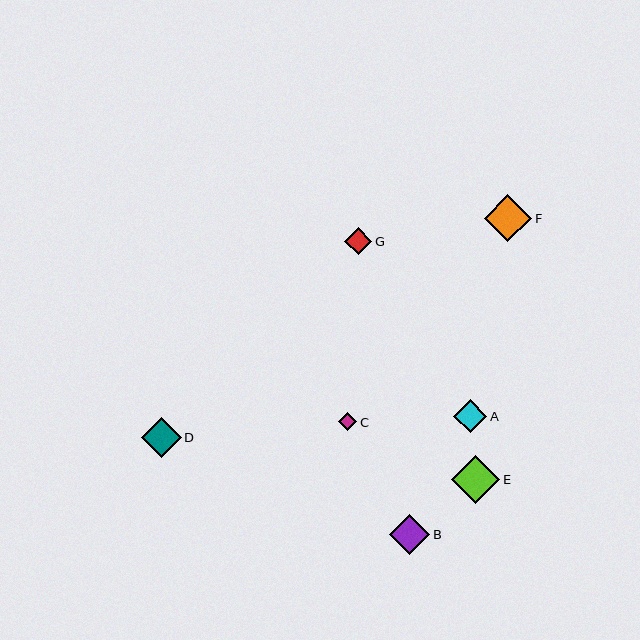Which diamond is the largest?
Diamond E is the largest with a size of approximately 48 pixels.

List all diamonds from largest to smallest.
From largest to smallest: E, F, D, B, A, G, C.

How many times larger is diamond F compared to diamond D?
Diamond F is approximately 1.2 times the size of diamond D.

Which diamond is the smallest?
Diamond C is the smallest with a size of approximately 18 pixels.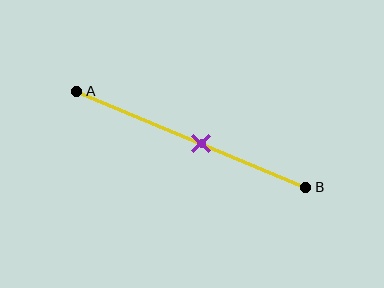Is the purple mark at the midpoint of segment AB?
No, the mark is at about 55% from A, not at the 50% midpoint.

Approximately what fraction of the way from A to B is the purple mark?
The purple mark is approximately 55% of the way from A to B.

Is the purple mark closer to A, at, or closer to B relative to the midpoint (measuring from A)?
The purple mark is closer to point B than the midpoint of segment AB.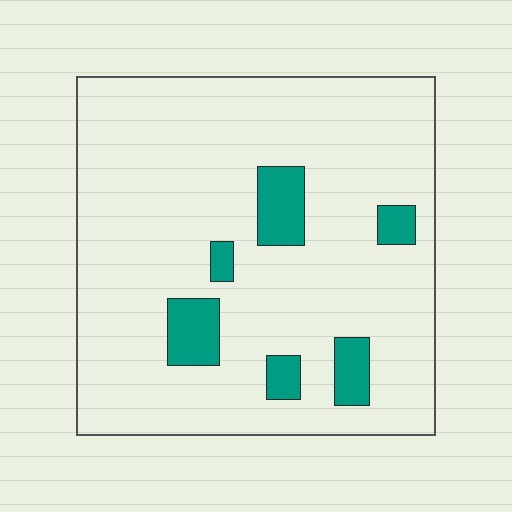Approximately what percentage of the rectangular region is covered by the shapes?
Approximately 10%.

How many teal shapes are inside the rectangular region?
6.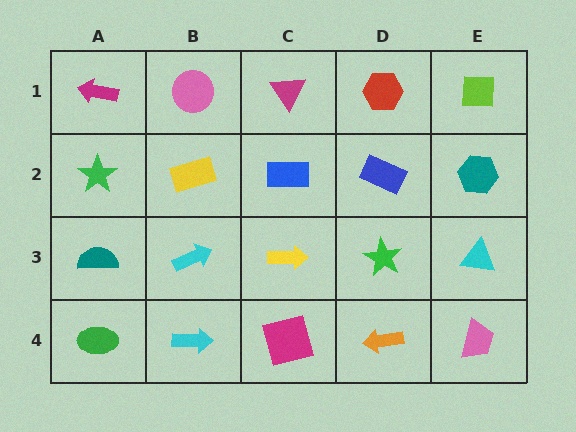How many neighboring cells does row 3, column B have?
4.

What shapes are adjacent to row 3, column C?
A blue rectangle (row 2, column C), a magenta square (row 4, column C), a cyan arrow (row 3, column B), a green star (row 3, column D).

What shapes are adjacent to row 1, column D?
A blue rectangle (row 2, column D), a magenta triangle (row 1, column C), a lime square (row 1, column E).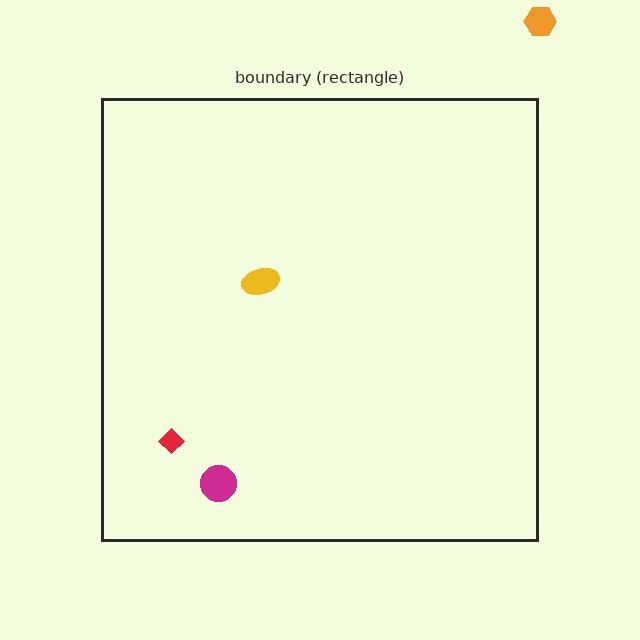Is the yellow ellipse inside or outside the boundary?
Inside.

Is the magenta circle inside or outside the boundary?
Inside.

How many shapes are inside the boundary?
3 inside, 1 outside.